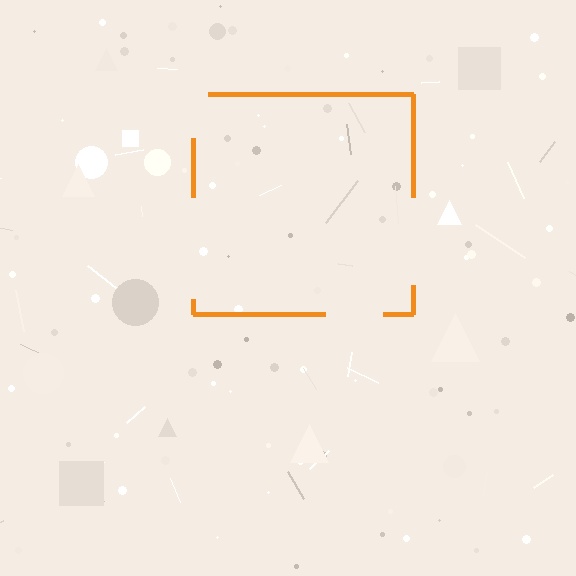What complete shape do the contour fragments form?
The contour fragments form a square.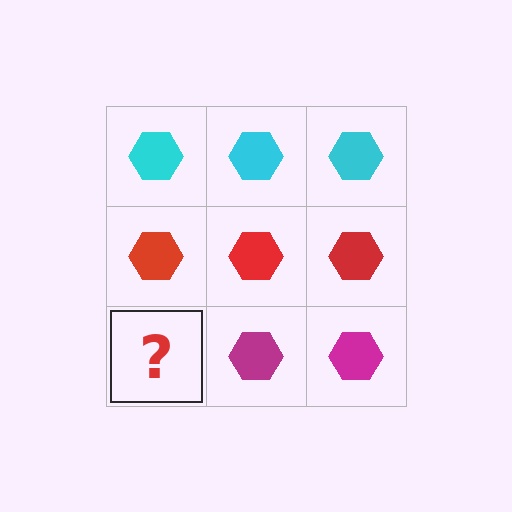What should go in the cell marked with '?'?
The missing cell should contain a magenta hexagon.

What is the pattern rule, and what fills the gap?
The rule is that each row has a consistent color. The gap should be filled with a magenta hexagon.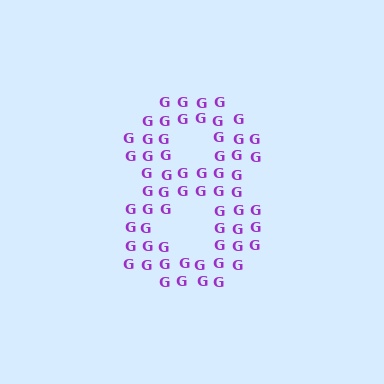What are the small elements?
The small elements are letter G's.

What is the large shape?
The large shape is the digit 8.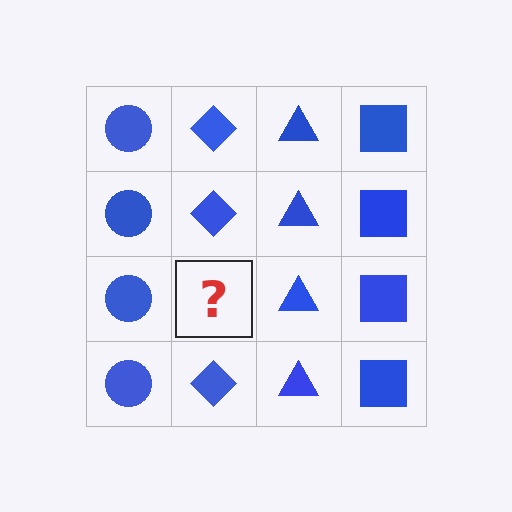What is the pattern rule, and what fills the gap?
The rule is that each column has a consistent shape. The gap should be filled with a blue diamond.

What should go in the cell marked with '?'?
The missing cell should contain a blue diamond.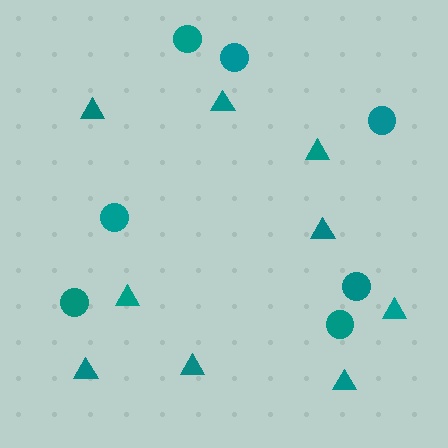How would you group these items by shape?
There are 2 groups: one group of triangles (9) and one group of circles (7).